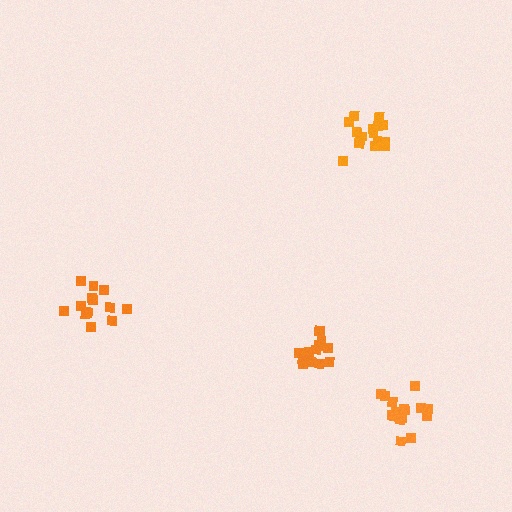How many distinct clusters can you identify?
There are 4 distinct clusters.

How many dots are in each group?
Group 1: 18 dots, Group 2: 14 dots, Group 3: 17 dots, Group 4: 14 dots (63 total).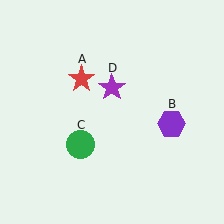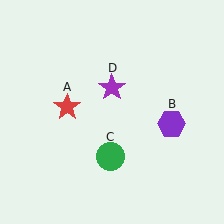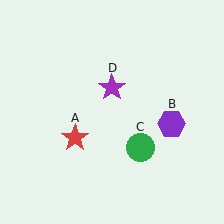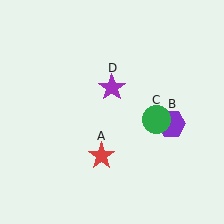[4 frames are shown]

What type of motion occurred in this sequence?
The red star (object A), green circle (object C) rotated counterclockwise around the center of the scene.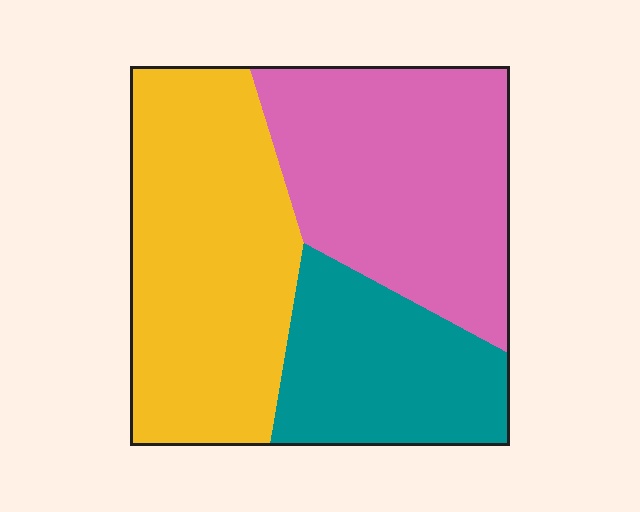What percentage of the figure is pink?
Pink takes up about three eighths (3/8) of the figure.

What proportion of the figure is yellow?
Yellow takes up about two fifths (2/5) of the figure.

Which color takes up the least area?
Teal, at roughly 25%.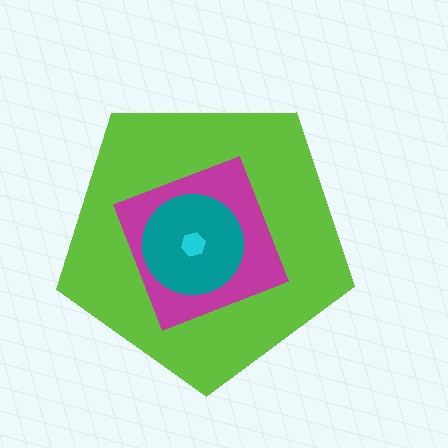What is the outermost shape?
The lime pentagon.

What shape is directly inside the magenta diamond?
The teal circle.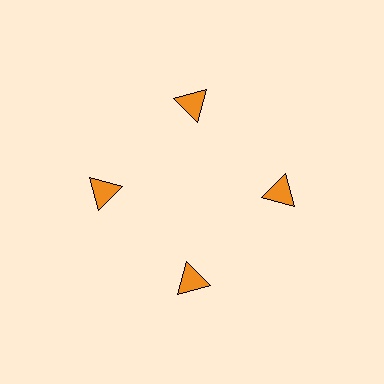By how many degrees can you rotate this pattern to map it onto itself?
The pattern maps onto itself every 90 degrees of rotation.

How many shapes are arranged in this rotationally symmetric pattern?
There are 4 shapes, arranged in 4 groups of 1.